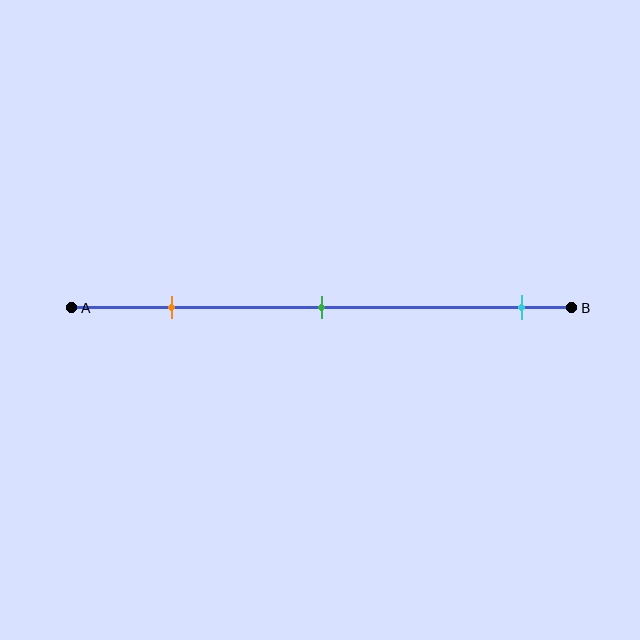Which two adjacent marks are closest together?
The orange and green marks are the closest adjacent pair.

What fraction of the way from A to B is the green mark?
The green mark is approximately 50% (0.5) of the way from A to B.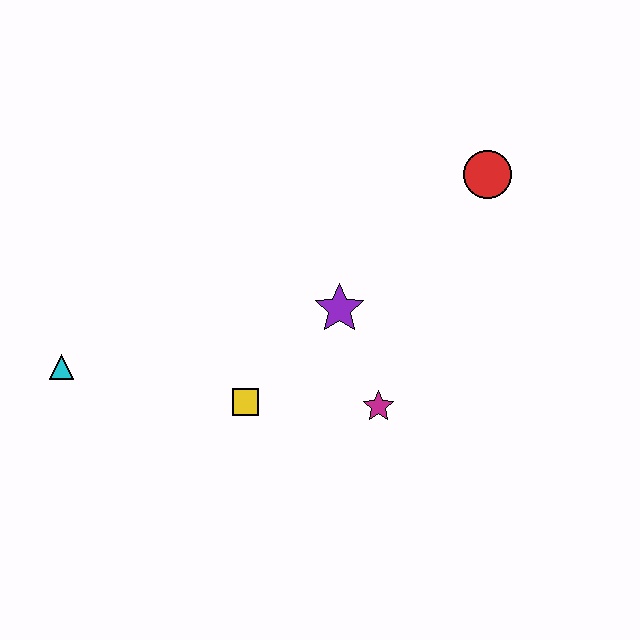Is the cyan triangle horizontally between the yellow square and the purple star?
No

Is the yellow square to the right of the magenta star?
No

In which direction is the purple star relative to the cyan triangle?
The purple star is to the right of the cyan triangle.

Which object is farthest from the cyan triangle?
The red circle is farthest from the cyan triangle.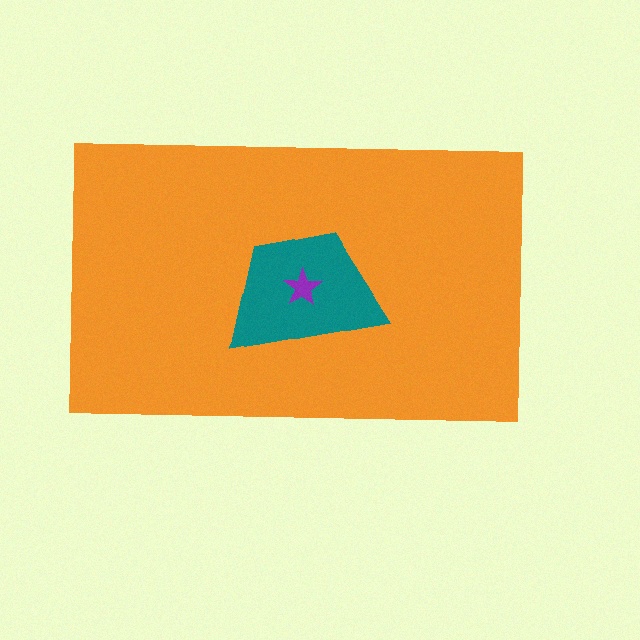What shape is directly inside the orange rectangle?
The teal trapezoid.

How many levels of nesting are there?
3.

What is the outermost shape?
The orange rectangle.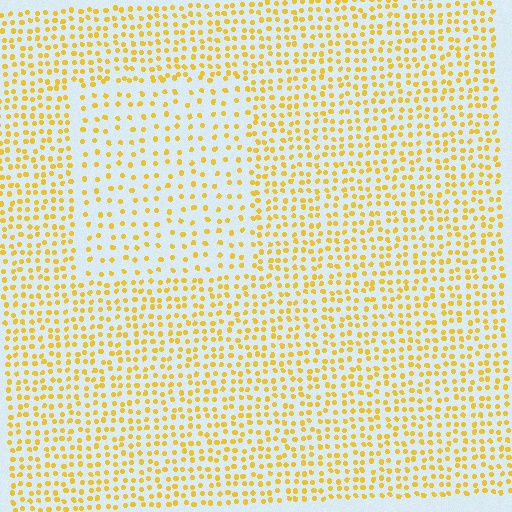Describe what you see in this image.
The image contains small yellow elements arranged at two different densities. A rectangle-shaped region is visible where the elements are less densely packed than the surrounding area.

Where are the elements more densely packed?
The elements are more densely packed outside the rectangle boundary.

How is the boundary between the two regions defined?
The boundary is defined by a change in element density (approximately 1.9x ratio). All elements are the same color, size, and shape.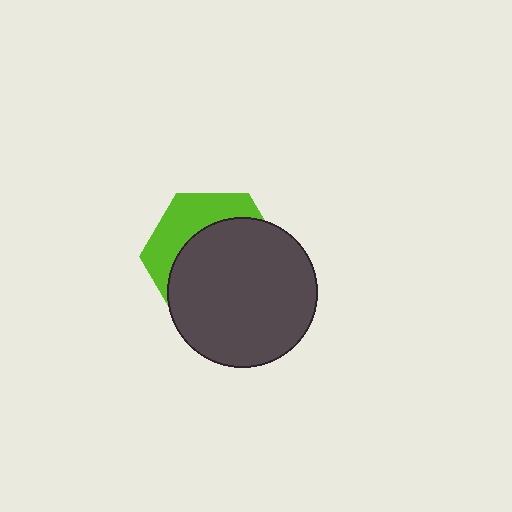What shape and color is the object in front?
The object in front is a dark gray circle.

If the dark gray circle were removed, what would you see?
You would see the complete lime hexagon.